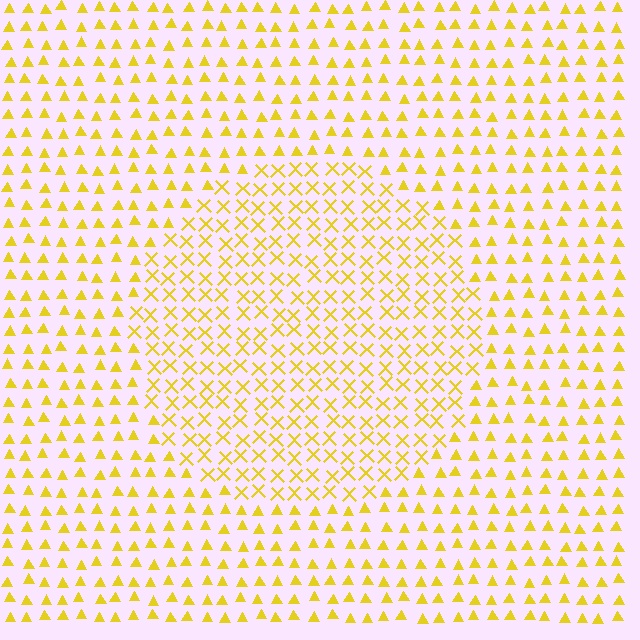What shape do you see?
I see a circle.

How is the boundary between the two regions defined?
The boundary is defined by a change in element shape: X marks inside vs. triangles outside. All elements share the same color and spacing.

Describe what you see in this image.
The image is filled with small yellow elements arranged in a uniform grid. A circle-shaped region contains X marks, while the surrounding area contains triangles. The boundary is defined purely by the change in element shape.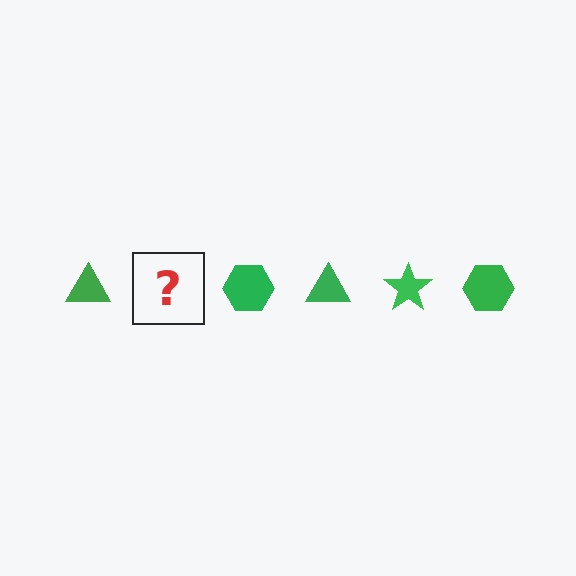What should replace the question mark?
The question mark should be replaced with a green star.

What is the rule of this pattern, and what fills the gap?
The rule is that the pattern cycles through triangle, star, hexagon shapes in green. The gap should be filled with a green star.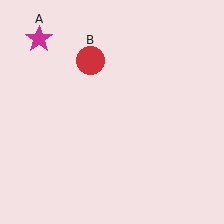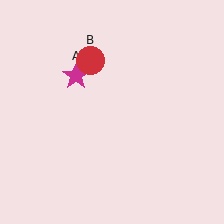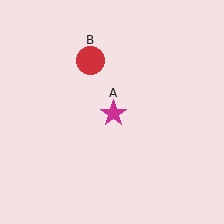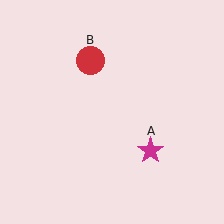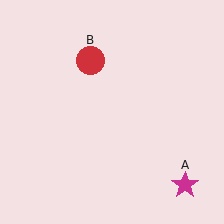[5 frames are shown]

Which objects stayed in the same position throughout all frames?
Red circle (object B) remained stationary.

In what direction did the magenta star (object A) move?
The magenta star (object A) moved down and to the right.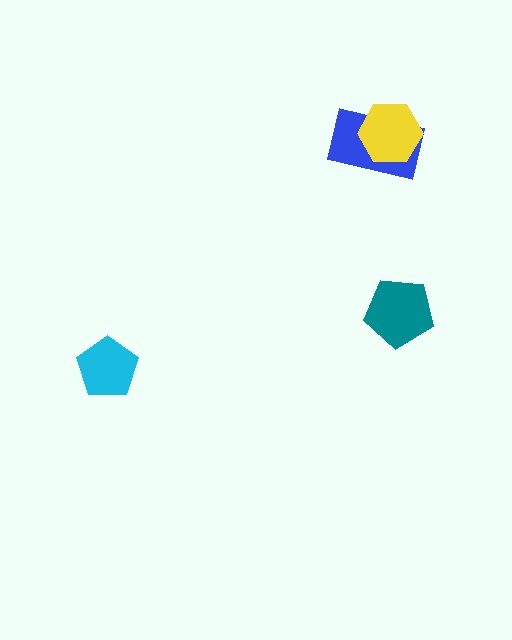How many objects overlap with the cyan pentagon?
0 objects overlap with the cyan pentagon.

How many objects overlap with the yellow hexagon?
1 object overlaps with the yellow hexagon.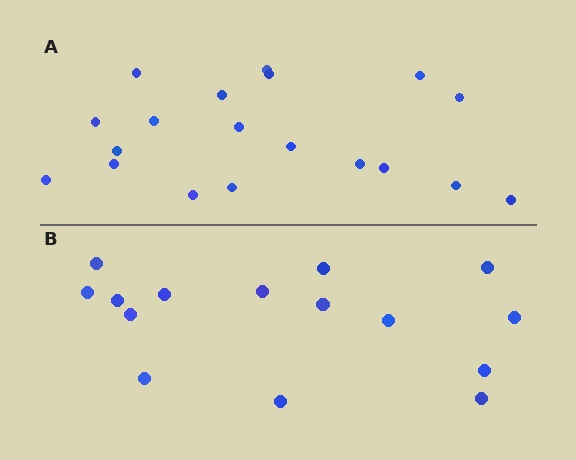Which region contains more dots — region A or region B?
Region A (the top region) has more dots.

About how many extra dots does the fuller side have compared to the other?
Region A has about 4 more dots than region B.